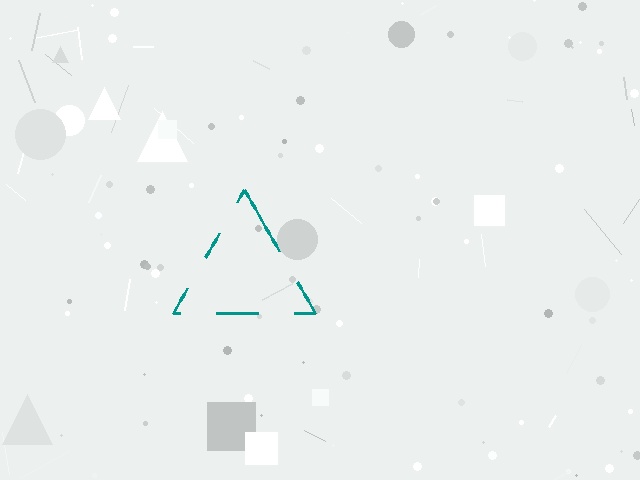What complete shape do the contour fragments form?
The contour fragments form a triangle.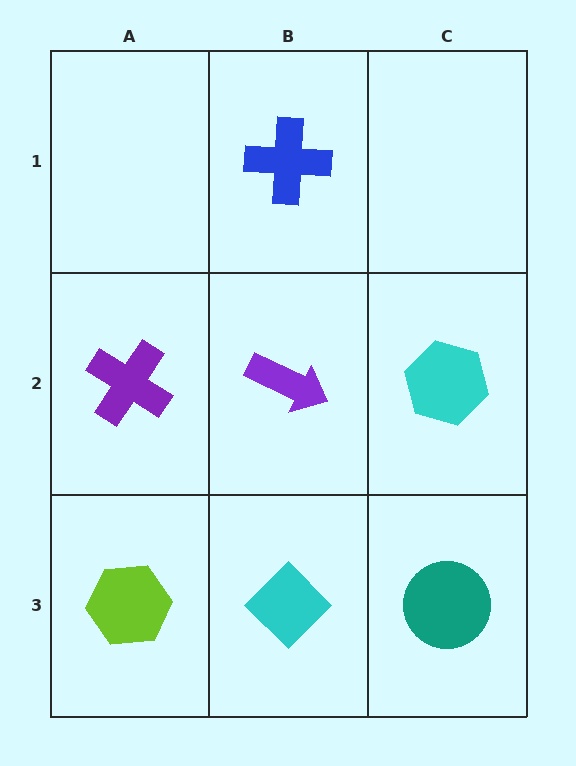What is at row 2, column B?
A purple arrow.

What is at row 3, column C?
A teal circle.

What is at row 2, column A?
A purple cross.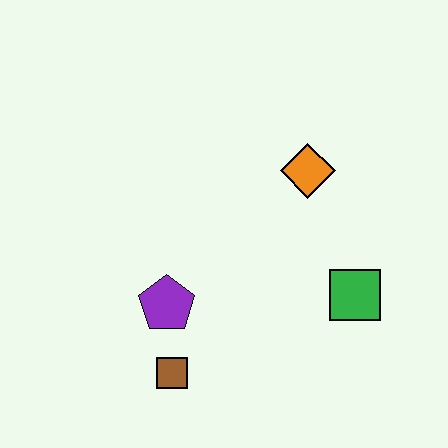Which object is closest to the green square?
The orange diamond is closest to the green square.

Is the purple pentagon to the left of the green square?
Yes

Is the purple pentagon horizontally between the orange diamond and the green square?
No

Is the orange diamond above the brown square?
Yes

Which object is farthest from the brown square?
The orange diamond is farthest from the brown square.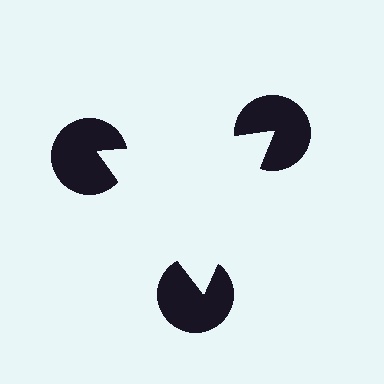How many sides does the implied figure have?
3 sides.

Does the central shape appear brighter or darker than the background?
It typically appears slightly brighter than the background, even though no actual brightness change is drawn.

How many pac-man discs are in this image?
There are 3 — one at each vertex of the illusory triangle.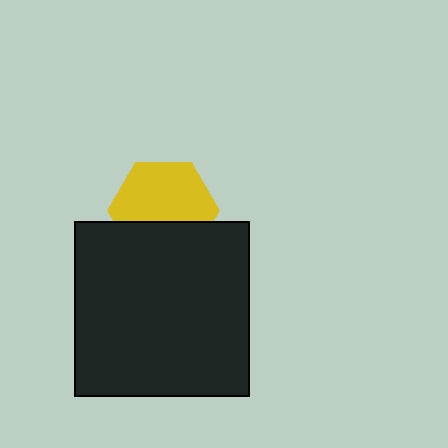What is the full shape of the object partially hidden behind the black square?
The partially hidden object is a yellow hexagon.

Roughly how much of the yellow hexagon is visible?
About half of it is visible (roughly 64%).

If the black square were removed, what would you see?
You would see the complete yellow hexagon.